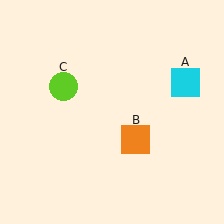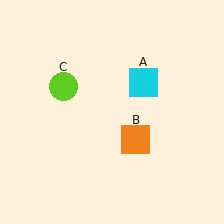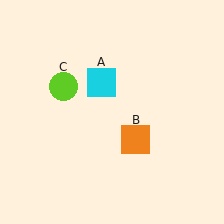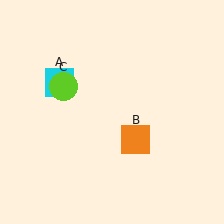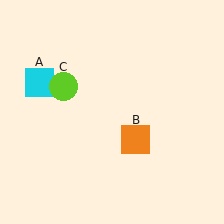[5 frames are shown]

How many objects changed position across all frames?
1 object changed position: cyan square (object A).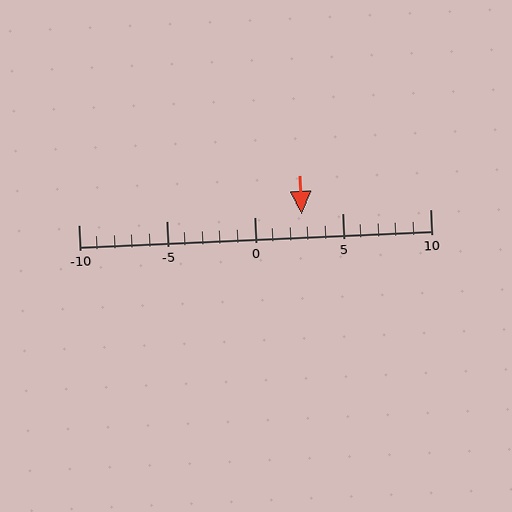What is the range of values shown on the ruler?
The ruler shows values from -10 to 10.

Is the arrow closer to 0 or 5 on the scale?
The arrow is closer to 5.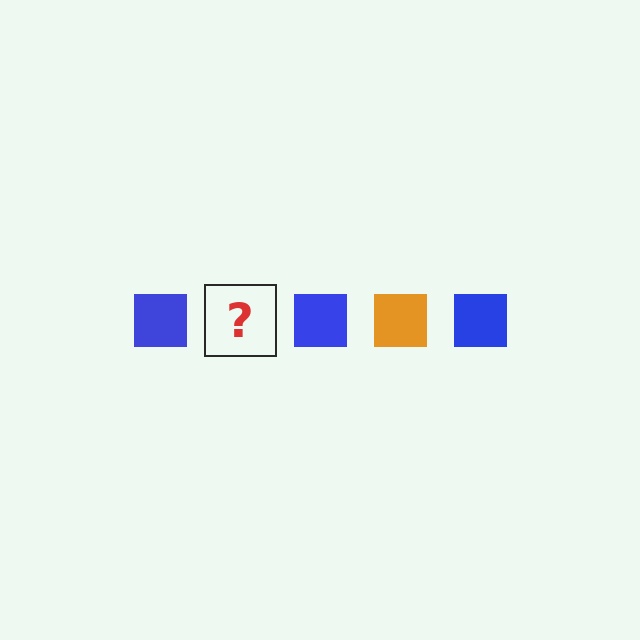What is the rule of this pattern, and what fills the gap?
The rule is that the pattern cycles through blue, orange squares. The gap should be filled with an orange square.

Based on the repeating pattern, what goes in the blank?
The blank should be an orange square.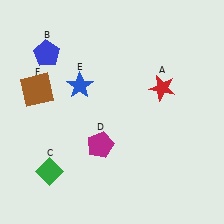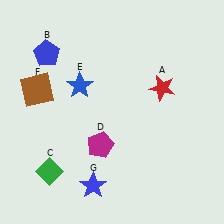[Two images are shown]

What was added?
A blue star (G) was added in Image 2.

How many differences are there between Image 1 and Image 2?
There is 1 difference between the two images.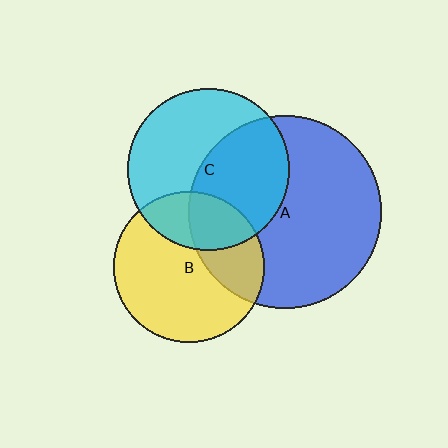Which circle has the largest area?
Circle A (blue).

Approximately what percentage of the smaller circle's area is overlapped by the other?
Approximately 30%.